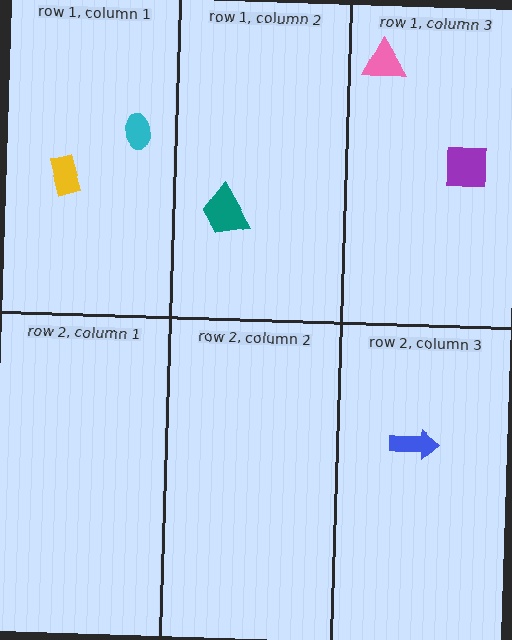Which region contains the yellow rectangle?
The row 1, column 1 region.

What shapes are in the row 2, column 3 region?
The blue arrow.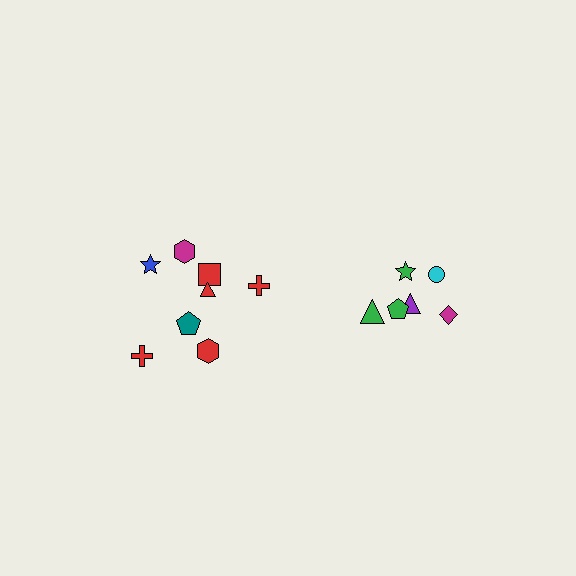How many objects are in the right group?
There are 6 objects.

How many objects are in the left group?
There are 8 objects.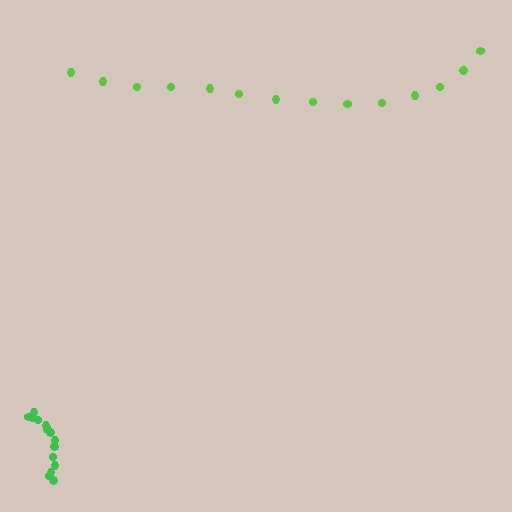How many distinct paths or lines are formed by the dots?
There are 2 distinct paths.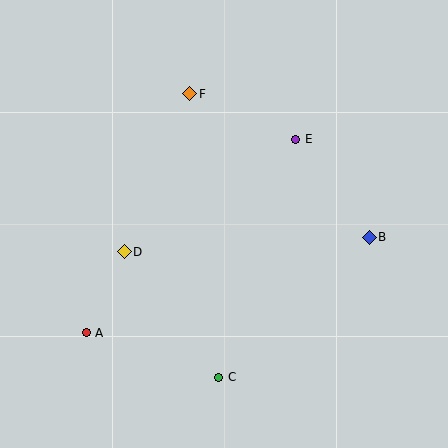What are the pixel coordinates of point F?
Point F is at (190, 94).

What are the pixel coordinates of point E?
Point E is at (296, 139).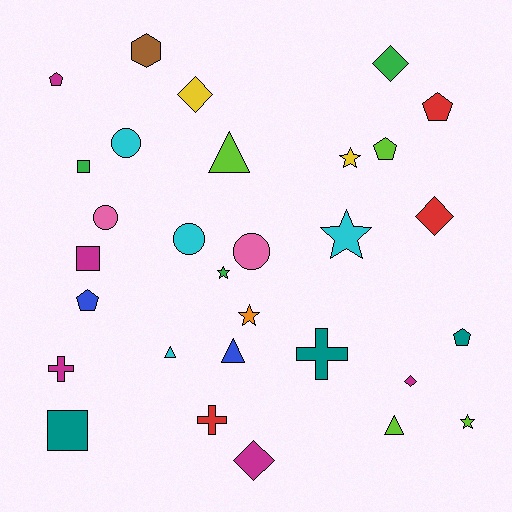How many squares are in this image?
There are 3 squares.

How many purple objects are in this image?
There are no purple objects.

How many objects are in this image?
There are 30 objects.